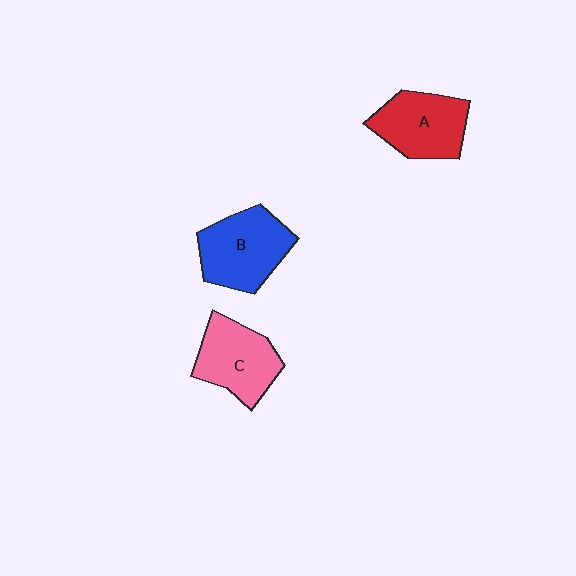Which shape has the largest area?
Shape B (blue).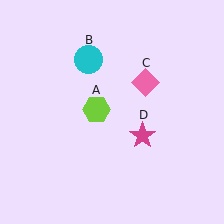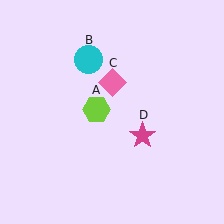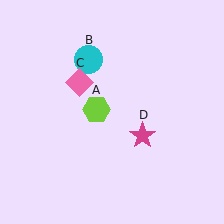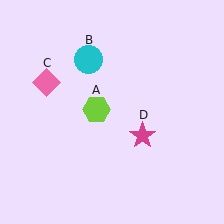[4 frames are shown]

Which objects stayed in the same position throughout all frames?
Lime hexagon (object A) and cyan circle (object B) and magenta star (object D) remained stationary.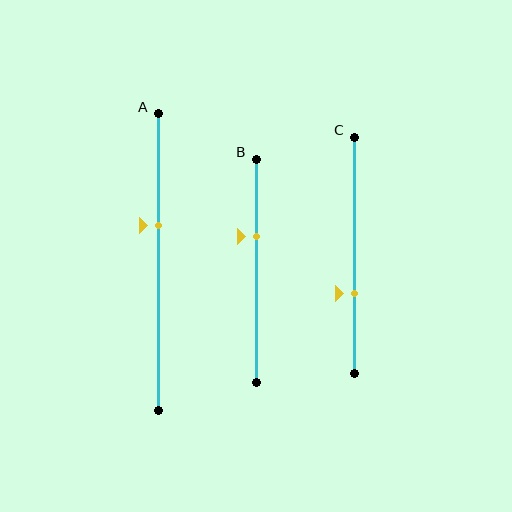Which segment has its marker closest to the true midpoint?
Segment A has its marker closest to the true midpoint.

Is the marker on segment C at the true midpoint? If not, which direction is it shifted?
No, the marker on segment C is shifted downward by about 16% of the segment length.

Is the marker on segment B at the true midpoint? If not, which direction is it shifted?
No, the marker on segment B is shifted upward by about 16% of the segment length.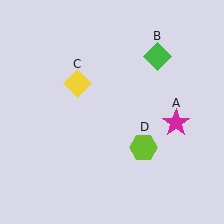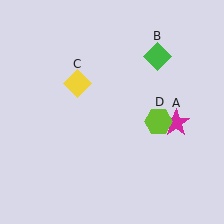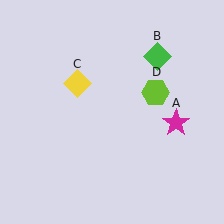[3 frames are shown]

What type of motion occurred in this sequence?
The lime hexagon (object D) rotated counterclockwise around the center of the scene.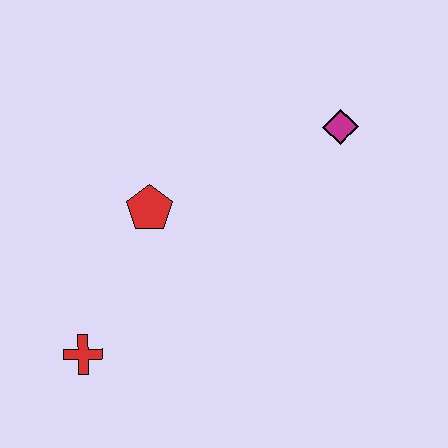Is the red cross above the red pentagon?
No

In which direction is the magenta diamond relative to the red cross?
The magenta diamond is to the right of the red cross.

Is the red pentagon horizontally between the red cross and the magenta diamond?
Yes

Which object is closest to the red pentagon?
The red cross is closest to the red pentagon.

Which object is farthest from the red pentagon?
The magenta diamond is farthest from the red pentagon.